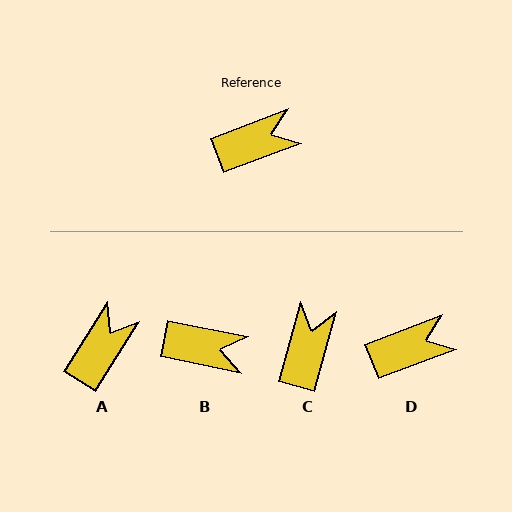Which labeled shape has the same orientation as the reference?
D.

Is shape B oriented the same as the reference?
No, it is off by about 32 degrees.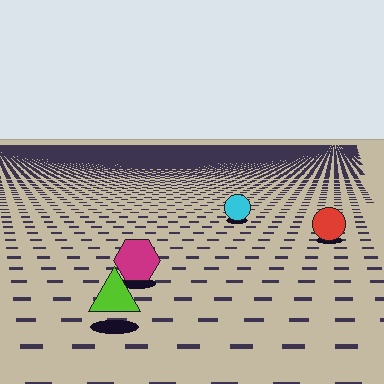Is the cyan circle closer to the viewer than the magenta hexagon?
No. The magenta hexagon is closer — you can tell from the texture gradient: the ground texture is coarser near it.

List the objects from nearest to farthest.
From nearest to farthest: the lime triangle, the magenta hexagon, the red circle, the cyan circle.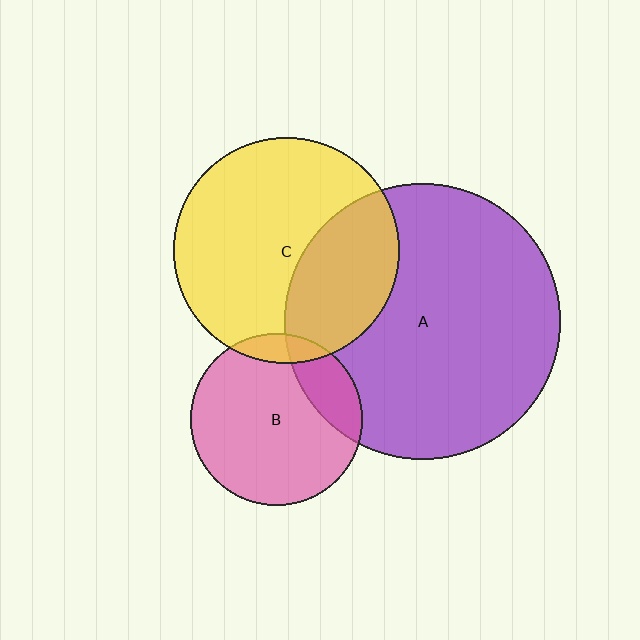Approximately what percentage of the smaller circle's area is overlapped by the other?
Approximately 10%.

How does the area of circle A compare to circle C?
Approximately 1.5 times.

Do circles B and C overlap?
Yes.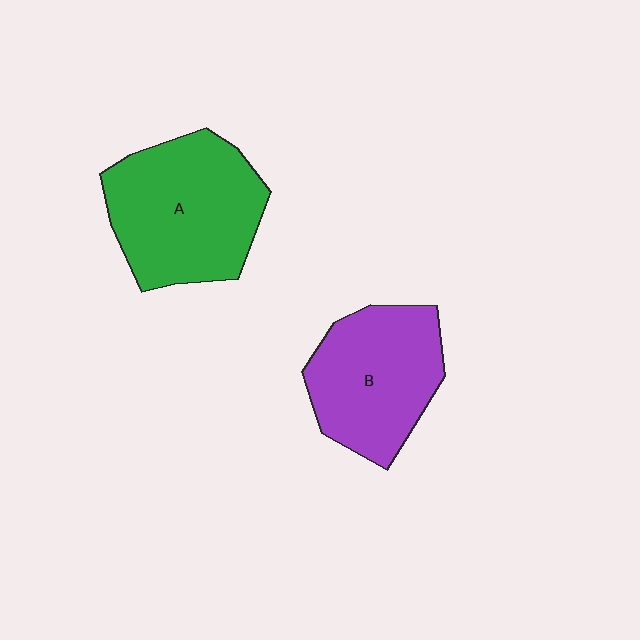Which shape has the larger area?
Shape A (green).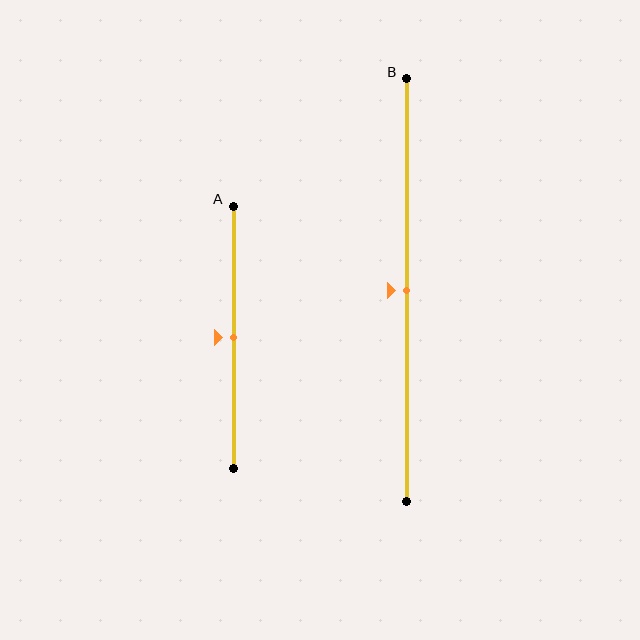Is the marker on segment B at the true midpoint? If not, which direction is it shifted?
Yes, the marker on segment B is at the true midpoint.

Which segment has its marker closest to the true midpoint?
Segment A has its marker closest to the true midpoint.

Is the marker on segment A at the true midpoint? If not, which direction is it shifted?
Yes, the marker on segment A is at the true midpoint.